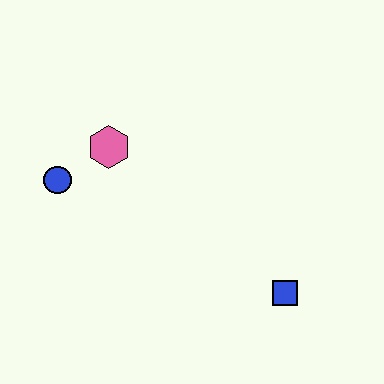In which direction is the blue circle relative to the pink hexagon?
The blue circle is to the left of the pink hexagon.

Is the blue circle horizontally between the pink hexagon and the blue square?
No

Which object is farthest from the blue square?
The blue circle is farthest from the blue square.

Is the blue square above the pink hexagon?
No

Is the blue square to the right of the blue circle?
Yes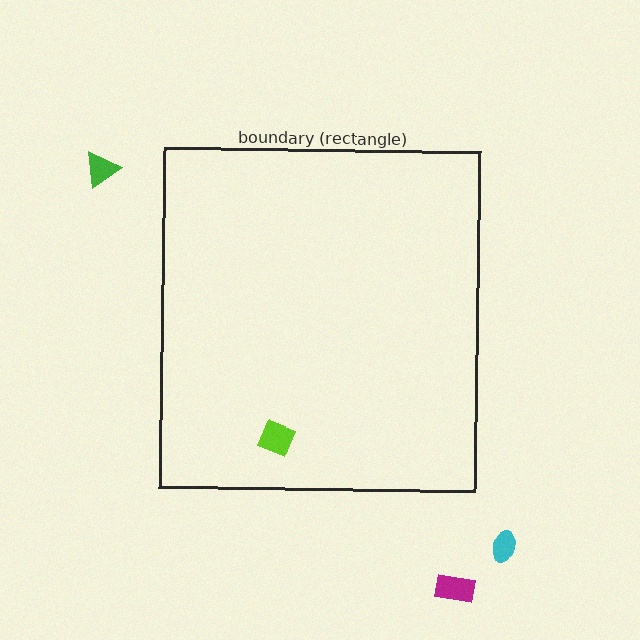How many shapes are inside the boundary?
1 inside, 3 outside.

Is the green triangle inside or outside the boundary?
Outside.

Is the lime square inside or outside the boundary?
Inside.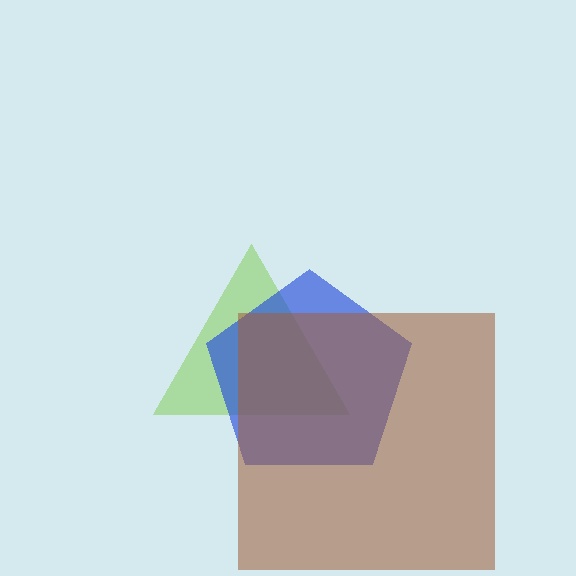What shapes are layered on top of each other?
The layered shapes are: a lime triangle, a blue pentagon, a brown square.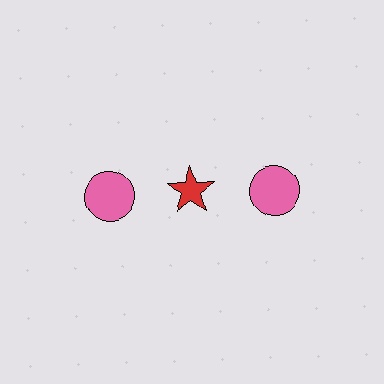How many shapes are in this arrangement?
There are 3 shapes arranged in a grid pattern.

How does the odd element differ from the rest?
It differs in both color (red instead of pink) and shape (star instead of circle).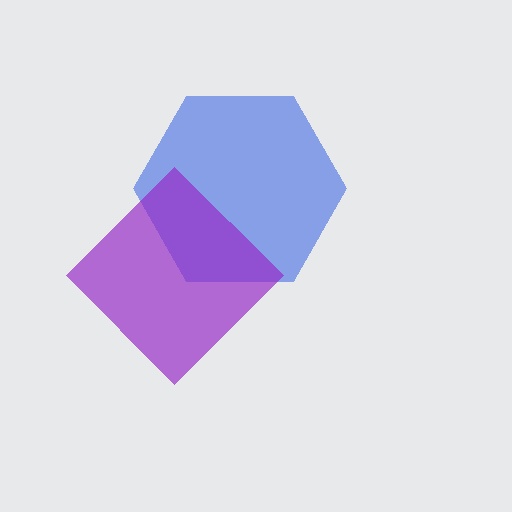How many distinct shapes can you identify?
There are 2 distinct shapes: a blue hexagon, a purple diamond.